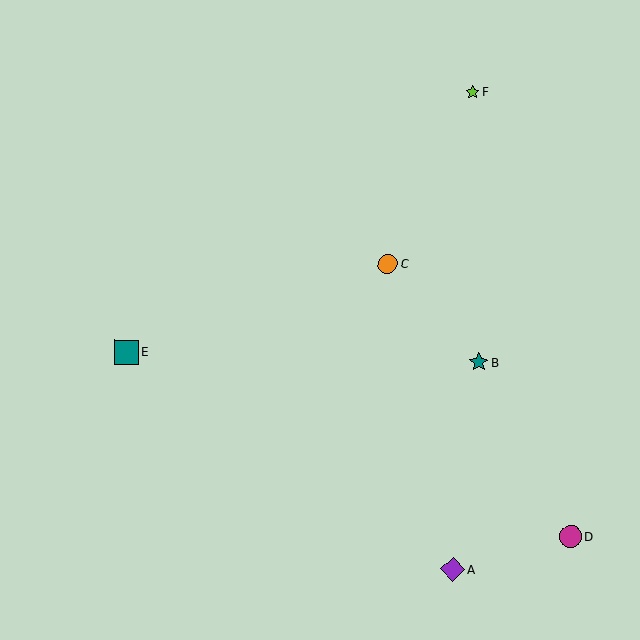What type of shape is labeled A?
Shape A is a purple diamond.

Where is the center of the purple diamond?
The center of the purple diamond is at (453, 569).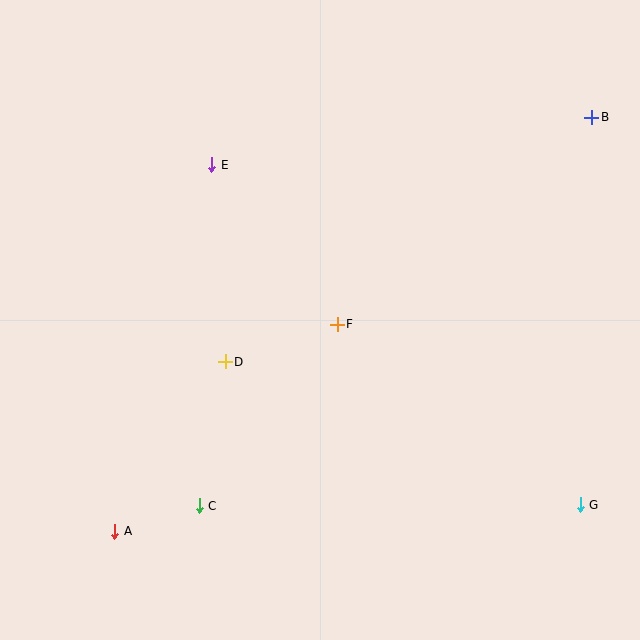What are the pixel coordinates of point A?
Point A is at (115, 531).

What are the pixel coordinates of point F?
Point F is at (337, 324).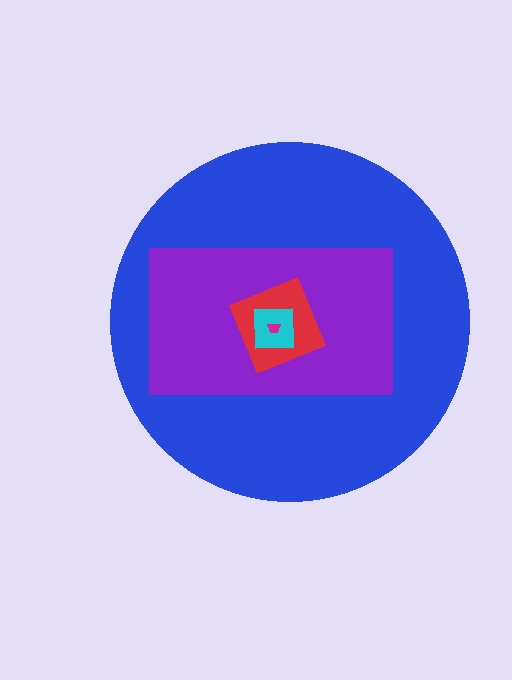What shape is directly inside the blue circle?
The purple rectangle.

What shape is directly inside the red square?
The cyan square.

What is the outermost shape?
The blue circle.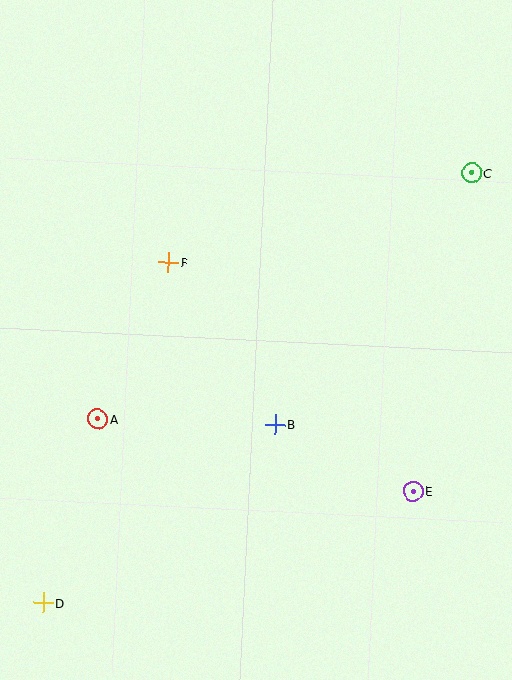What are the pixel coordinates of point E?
Point E is at (413, 491).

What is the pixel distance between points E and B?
The distance between E and B is 153 pixels.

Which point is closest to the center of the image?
Point B at (275, 424) is closest to the center.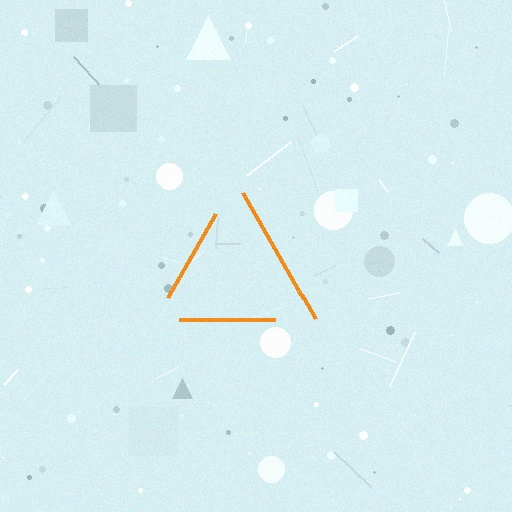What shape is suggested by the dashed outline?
The dashed outline suggests a triangle.